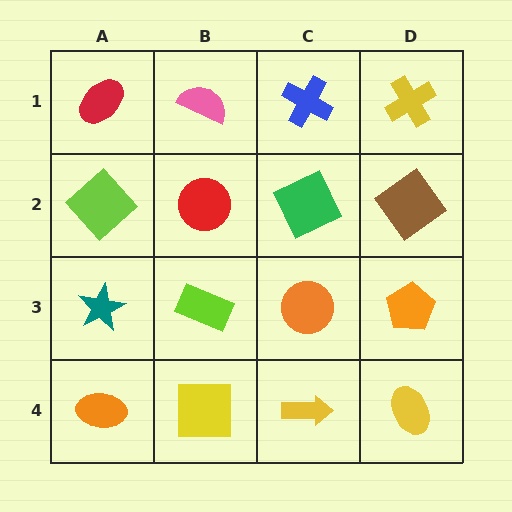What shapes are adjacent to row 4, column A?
A teal star (row 3, column A), a yellow square (row 4, column B).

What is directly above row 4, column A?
A teal star.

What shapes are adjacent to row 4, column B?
A lime rectangle (row 3, column B), an orange ellipse (row 4, column A), a yellow arrow (row 4, column C).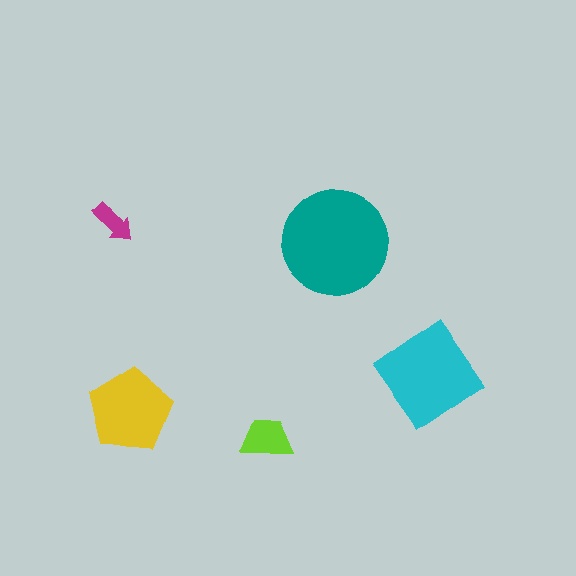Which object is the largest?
The teal circle.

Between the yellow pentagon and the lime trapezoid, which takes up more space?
The yellow pentagon.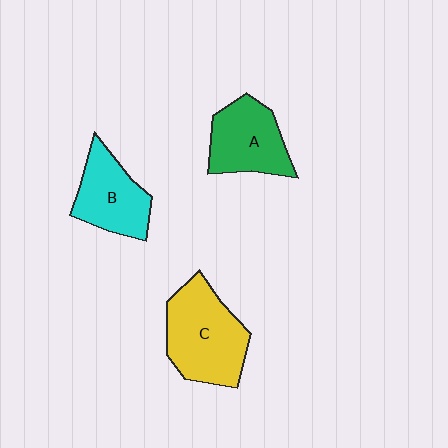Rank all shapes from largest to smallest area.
From largest to smallest: C (yellow), A (green), B (cyan).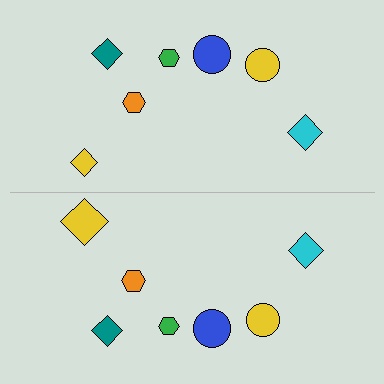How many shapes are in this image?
There are 14 shapes in this image.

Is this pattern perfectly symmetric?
No, the pattern is not perfectly symmetric. The yellow diamond on the bottom side has a different size than its mirror counterpart.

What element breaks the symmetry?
The yellow diamond on the bottom side has a different size than its mirror counterpart.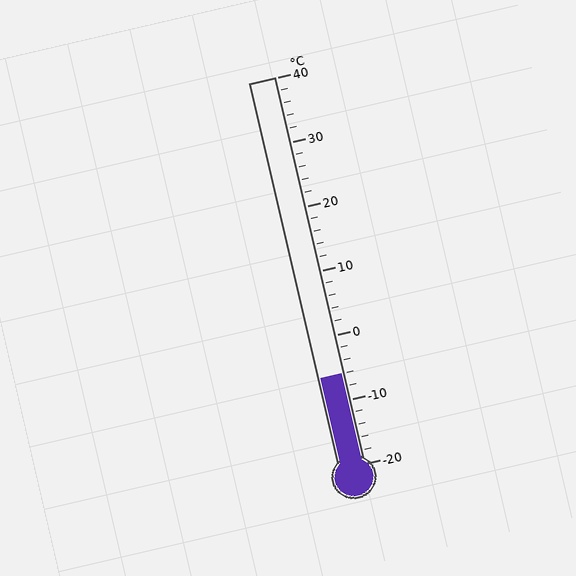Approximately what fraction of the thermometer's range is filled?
The thermometer is filled to approximately 25% of its range.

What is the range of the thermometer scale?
The thermometer scale ranges from -20°C to 40°C.